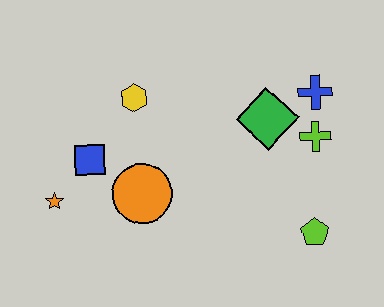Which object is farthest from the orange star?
The blue cross is farthest from the orange star.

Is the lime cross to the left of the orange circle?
No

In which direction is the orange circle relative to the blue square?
The orange circle is to the right of the blue square.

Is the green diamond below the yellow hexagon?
Yes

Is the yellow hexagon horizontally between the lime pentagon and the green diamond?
No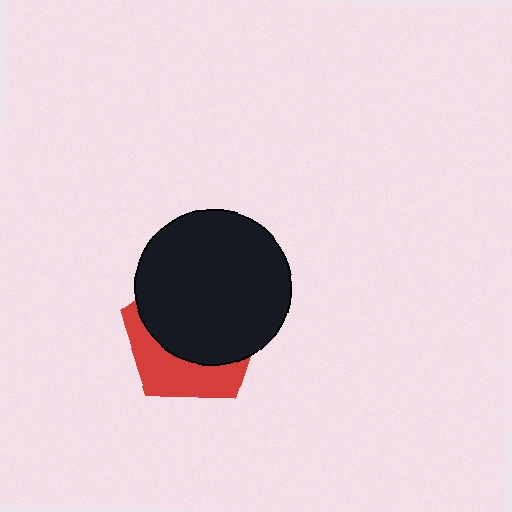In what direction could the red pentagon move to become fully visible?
The red pentagon could move down. That would shift it out from behind the black circle entirely.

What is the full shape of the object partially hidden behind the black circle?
The partially hidden object is a red pentagon.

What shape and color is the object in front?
The object in front is a black circle.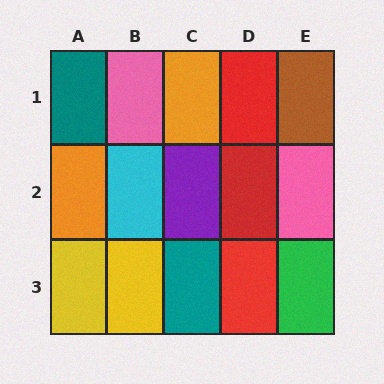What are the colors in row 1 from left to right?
Teal, pink, orange, red, brown.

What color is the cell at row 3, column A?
Yellow.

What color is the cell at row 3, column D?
Red.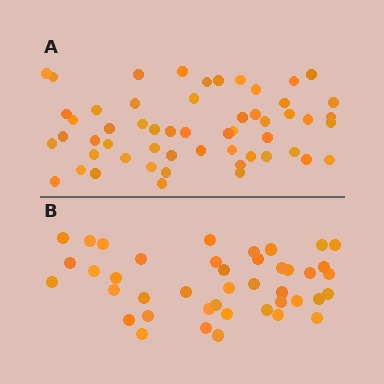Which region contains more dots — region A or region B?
Region A (the top region) has more dots.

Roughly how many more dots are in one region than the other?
Region A has approximately 15 more dots than region B.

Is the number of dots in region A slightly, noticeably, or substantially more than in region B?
Region A has noticeably more, but not dramatically so. The ratio is roughly 1.3 to 1.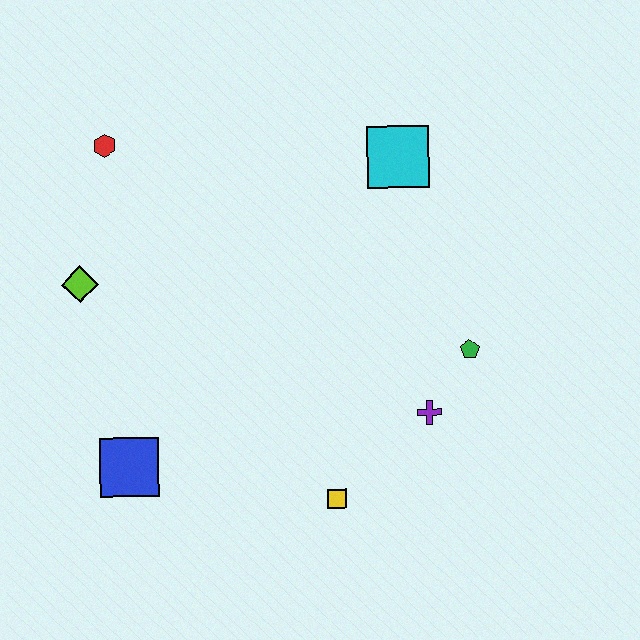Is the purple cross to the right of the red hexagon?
Yes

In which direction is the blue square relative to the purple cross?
The blue square is to the left of the purple cross.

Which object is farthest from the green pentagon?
The red hexagon is farthest from the green pentagon.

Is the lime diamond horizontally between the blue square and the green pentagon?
No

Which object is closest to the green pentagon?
The purple cross is closest to the green pentagon.